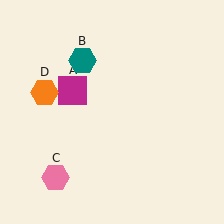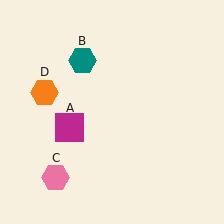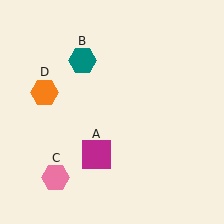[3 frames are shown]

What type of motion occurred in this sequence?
The magenta square (object A) rotated counterclockwise around the center of the scene.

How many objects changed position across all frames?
1 object changed position: magenta square (object A).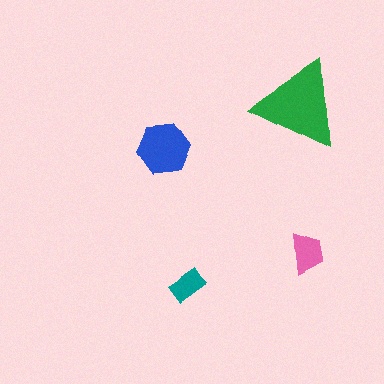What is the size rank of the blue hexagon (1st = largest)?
2nd.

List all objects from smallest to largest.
The teal rectangle, the pink trapezoid, the blue hexagon, the green triangle.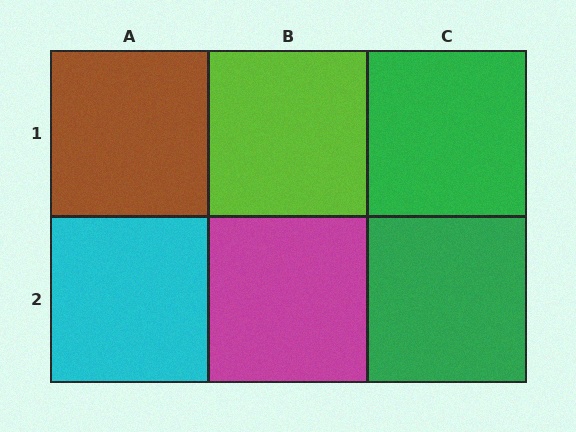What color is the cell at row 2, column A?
Cyan.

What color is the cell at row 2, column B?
Magenta.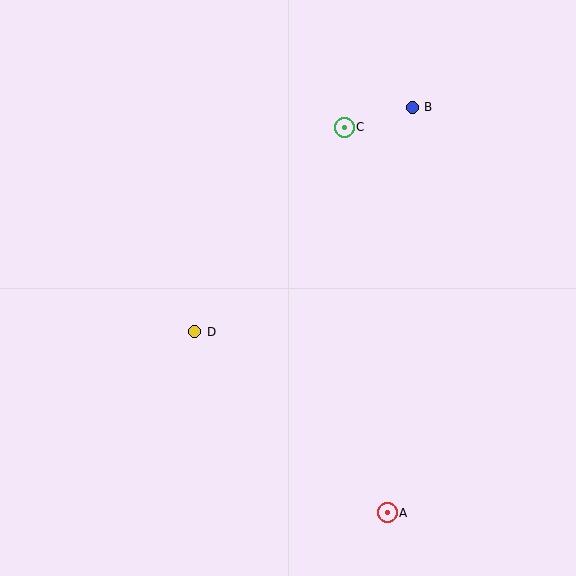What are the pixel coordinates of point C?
Point C is at (344, 127).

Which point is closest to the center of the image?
Point D at (195, 332) is closest to the center.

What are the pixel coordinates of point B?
Point B is at (412, 107).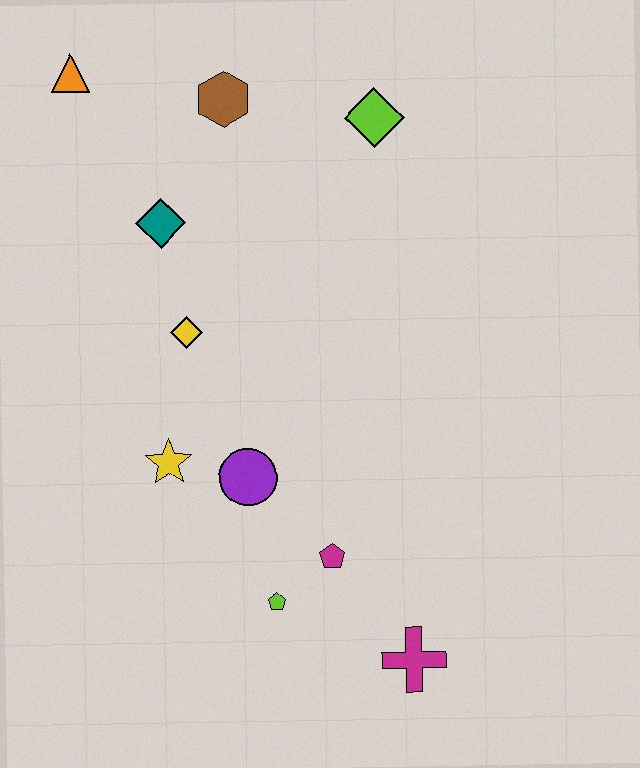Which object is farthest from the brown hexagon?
The magenta cross is farthest from the brown hexagon.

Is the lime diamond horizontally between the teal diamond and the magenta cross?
Yes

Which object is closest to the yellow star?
The purple circle is closest to the yellow star.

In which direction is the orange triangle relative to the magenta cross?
The orange triangle is above the magenta cross.